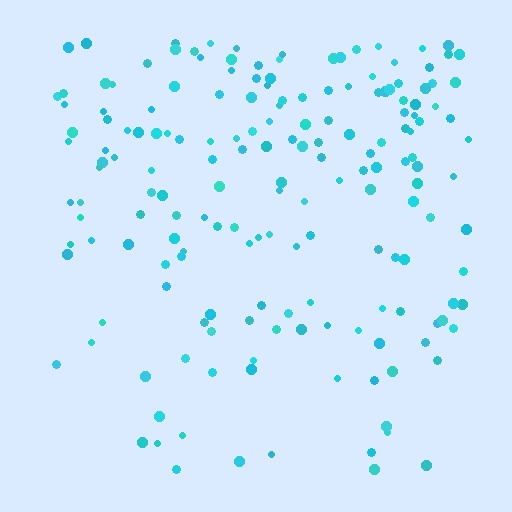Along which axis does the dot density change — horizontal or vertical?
Vertical.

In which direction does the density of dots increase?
From bottom to top, with the top side densest.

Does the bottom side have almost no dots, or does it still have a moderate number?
Still a moderate number, just noticeably fewer than the top.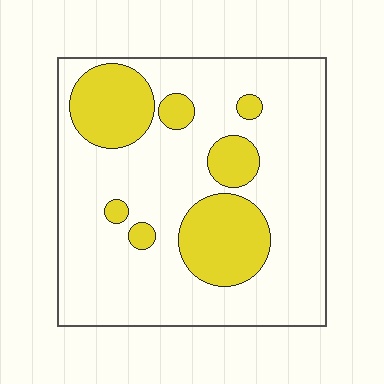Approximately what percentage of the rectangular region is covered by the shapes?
Approximately 25%.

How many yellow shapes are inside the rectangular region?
7.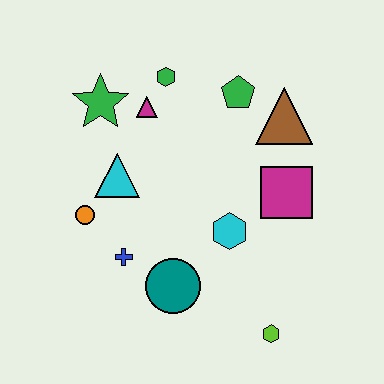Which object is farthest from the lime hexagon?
The green star is farthest from the lime hexagon.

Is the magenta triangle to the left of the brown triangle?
Yes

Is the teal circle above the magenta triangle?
No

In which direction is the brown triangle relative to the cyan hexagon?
The brown triangle is above the cyan hexagon.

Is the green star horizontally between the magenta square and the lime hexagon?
No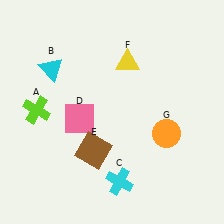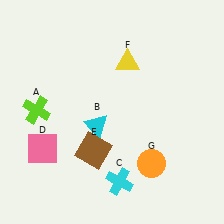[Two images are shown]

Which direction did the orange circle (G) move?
The orange circle (G) moved down.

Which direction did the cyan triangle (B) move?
The cyan triangle (B) moved down.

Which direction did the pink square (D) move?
The pink square (D) moved left.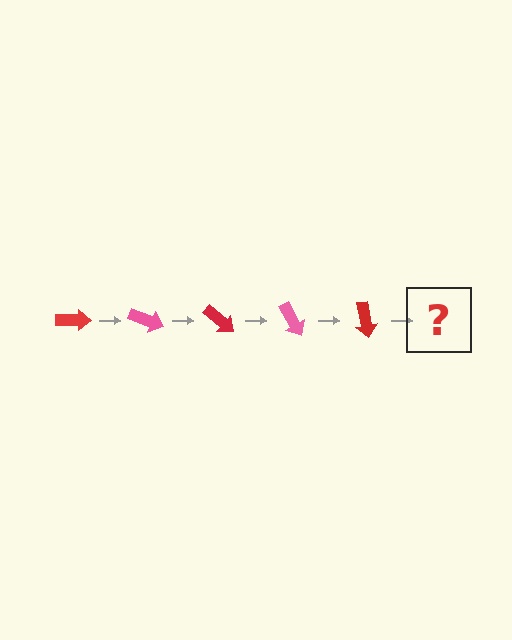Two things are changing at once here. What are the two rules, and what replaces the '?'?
The two rules are that it rotates 20 degrees each step and the color cycles through red and pink. The '?' should be a pink arrow, rotated 100 degrees from the start.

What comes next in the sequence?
The next element should be a pink arrow, rotated 100 degrees from the start.